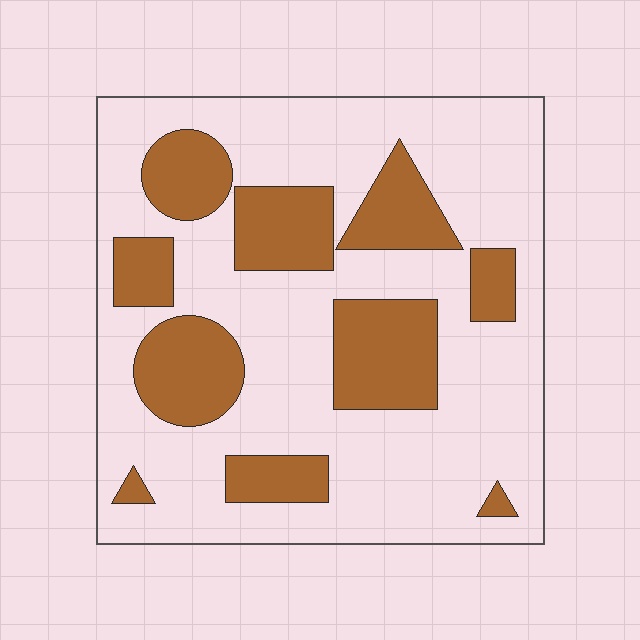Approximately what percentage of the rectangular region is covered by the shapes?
Approximately 30%.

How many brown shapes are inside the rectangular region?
10.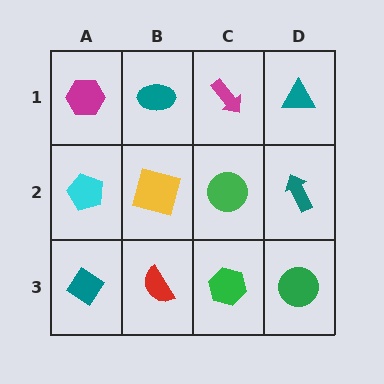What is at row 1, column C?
A magenta arrow.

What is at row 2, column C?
A green circle.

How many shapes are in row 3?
4 shapes.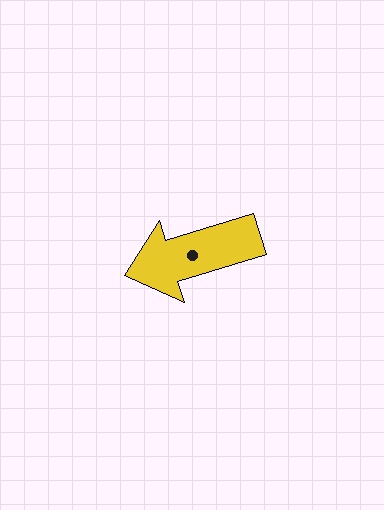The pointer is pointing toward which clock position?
Roughly 8 o'clock.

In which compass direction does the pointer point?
West.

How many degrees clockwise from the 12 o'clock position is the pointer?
Approximately 253 degrees.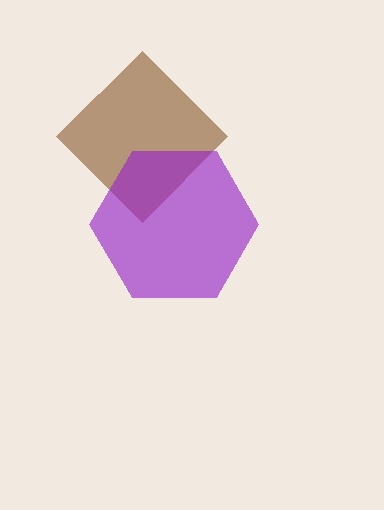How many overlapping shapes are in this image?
There are 2 overlapping shapes in the image.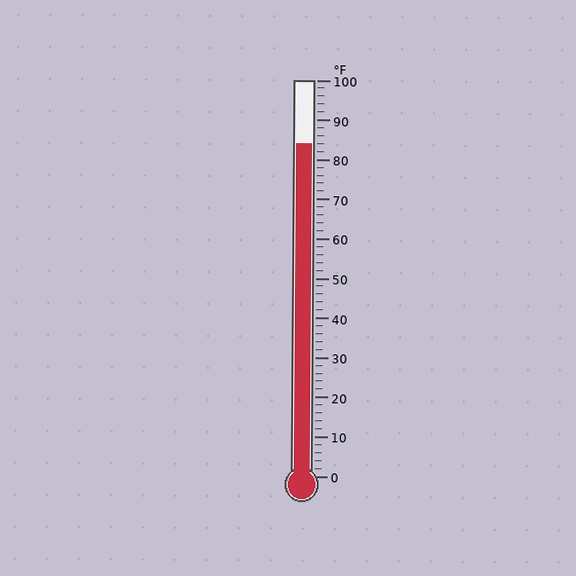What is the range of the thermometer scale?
The thermometer scale ranges from 0°F to 100°F.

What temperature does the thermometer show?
The thermometer shows approximately 84°F.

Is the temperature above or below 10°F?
The temperature is above 10°F.